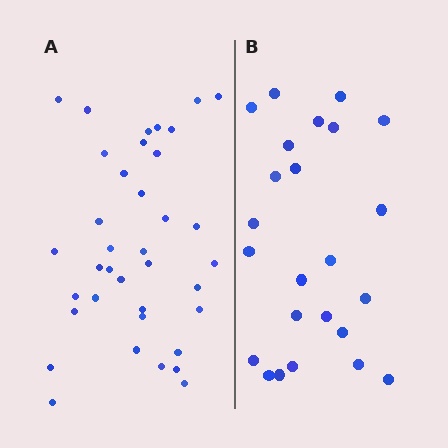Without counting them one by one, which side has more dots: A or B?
Region A (the left region) has more dots.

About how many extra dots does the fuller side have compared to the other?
Region A has approximately 15 more dots than region B.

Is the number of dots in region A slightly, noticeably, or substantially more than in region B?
Region A has substantially more. The ratio is roughly 1.5 to 1.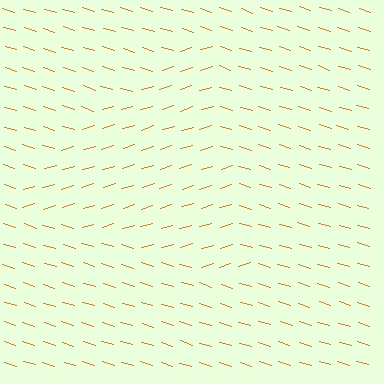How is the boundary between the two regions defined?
The boundary is defined purely by a change in line orientation (approximately 34 degrees difference). All lines are the same color and thickness.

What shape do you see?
I see a triangle.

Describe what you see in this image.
The image is filled with small orange line segments. A triangle region in the image has lines oriented differently from the surrounding lines, creating a visible texture boundary.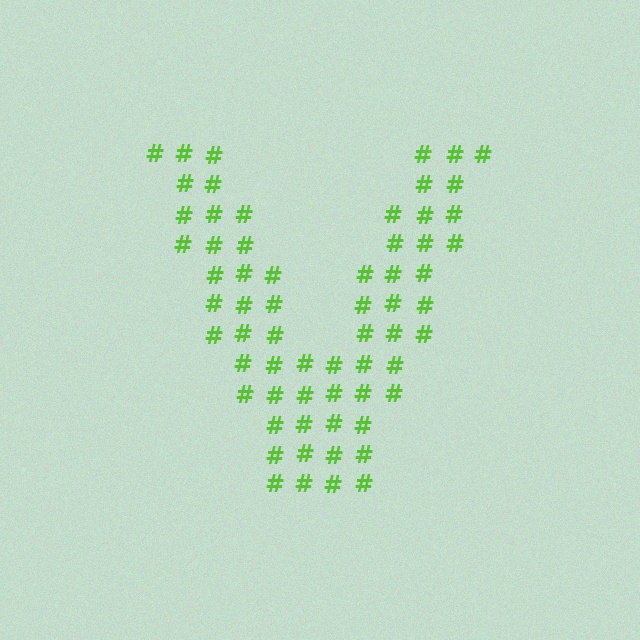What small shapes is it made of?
It is made of small hash symbols.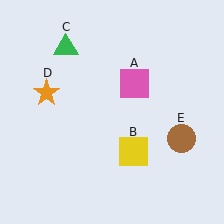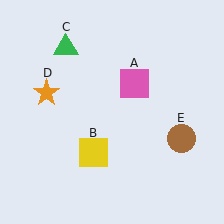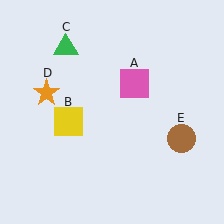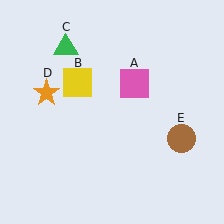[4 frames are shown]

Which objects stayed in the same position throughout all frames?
Pink square (object A) and green triangle (object C) and orange star (object D) and brown circle (object E) remained stationary.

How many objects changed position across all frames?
1 object changed position: yellow square (object B).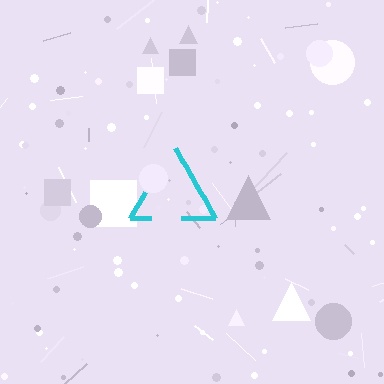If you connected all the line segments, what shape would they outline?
They would outline a triangle.